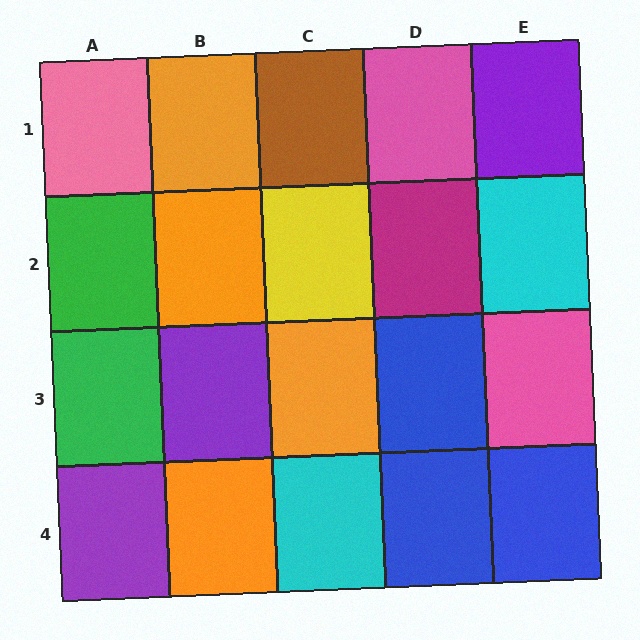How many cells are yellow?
1 cell is yellow.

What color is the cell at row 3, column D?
Blue.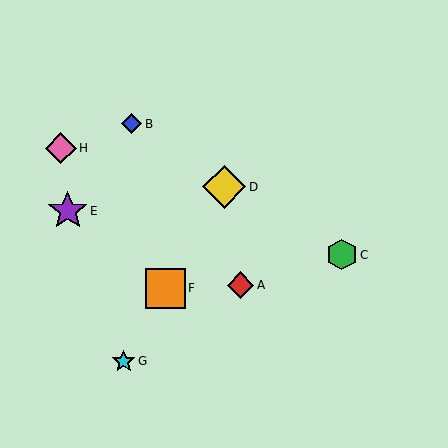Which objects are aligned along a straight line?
Objects D, F, G are aligned along a straight line.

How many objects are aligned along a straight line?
3 objects (D, F, G) are aligned along a straight line.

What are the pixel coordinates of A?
Object A is at (240, 285).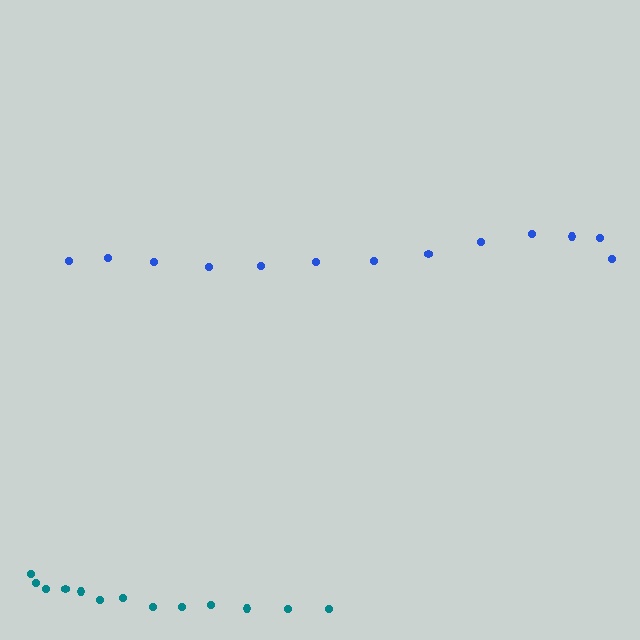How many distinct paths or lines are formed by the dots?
There are 2 distinct paths.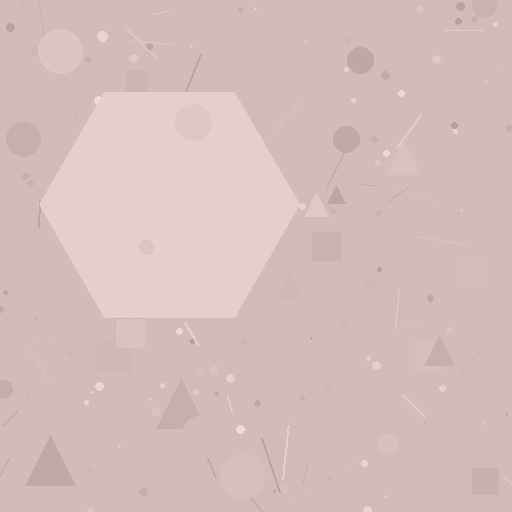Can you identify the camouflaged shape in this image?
The camouflaged shape is a hexagon.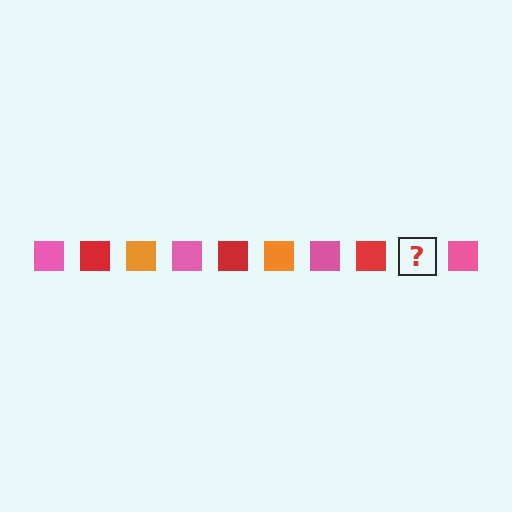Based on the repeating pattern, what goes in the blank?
The blank should be an orange square.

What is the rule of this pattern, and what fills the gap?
The rule is that the pattern cycles through pink, red, orange squares. The gap should be filled with an orange square.